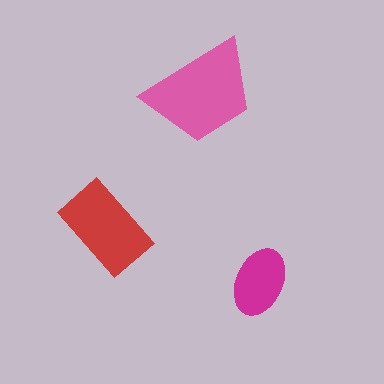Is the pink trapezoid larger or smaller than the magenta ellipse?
Larger.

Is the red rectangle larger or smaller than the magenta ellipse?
Larger.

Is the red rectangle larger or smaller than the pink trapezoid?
Smaller.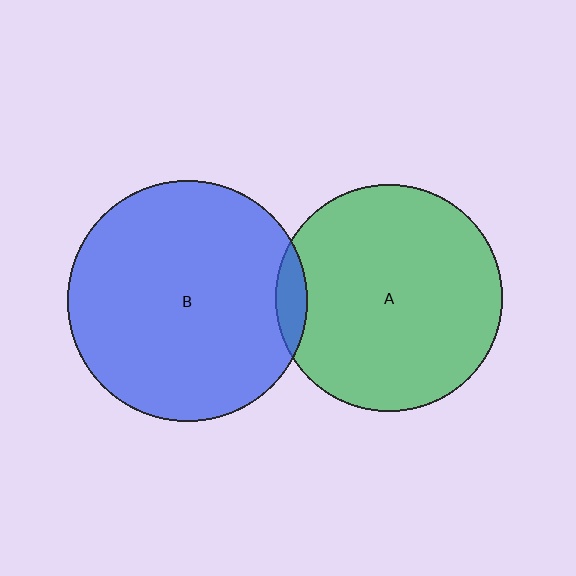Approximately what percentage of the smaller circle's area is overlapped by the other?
Approximately 5%.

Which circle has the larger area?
Circle B (blue).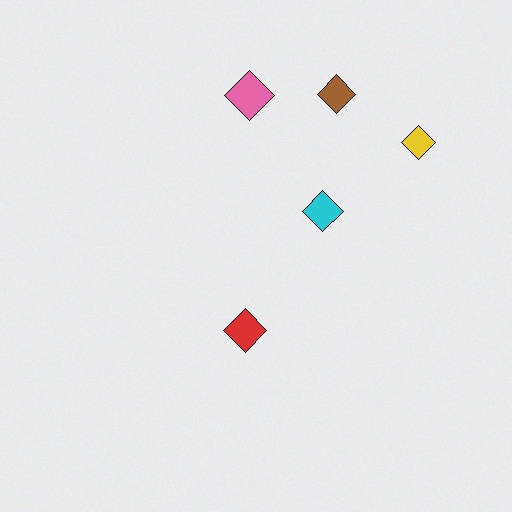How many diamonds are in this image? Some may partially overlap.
There are 5 diamonds.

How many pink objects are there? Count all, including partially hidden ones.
There is 1 pink object.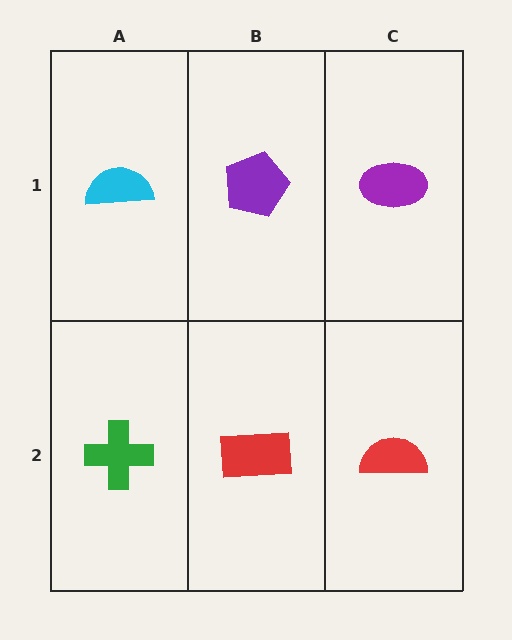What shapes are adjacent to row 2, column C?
A purple ellipse (row 1, column C), a red rectangle (row 2, column B).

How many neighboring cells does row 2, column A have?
2.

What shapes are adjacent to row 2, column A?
A cyan semicircle (row 1, column A), a red rectangle (row 2, column B).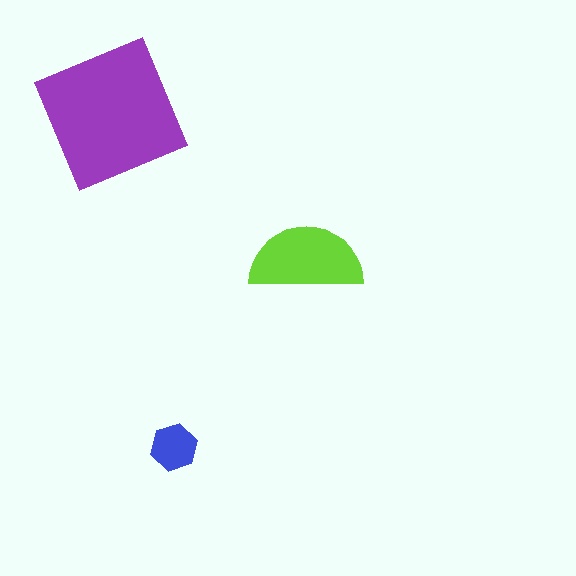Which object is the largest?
The purple square.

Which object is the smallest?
The blue hexagon.